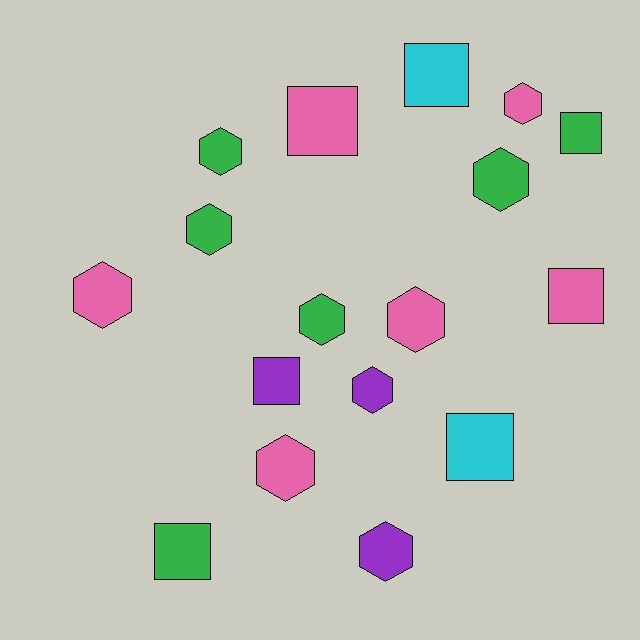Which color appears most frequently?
Green, with 6 objects.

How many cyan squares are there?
There are 2 cyan squares.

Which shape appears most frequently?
Hexagon, with 10 objects.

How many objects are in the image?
There are 17 objects.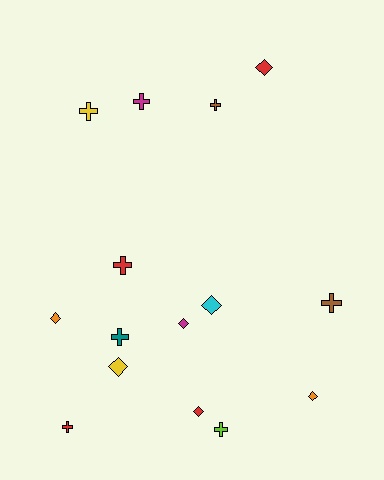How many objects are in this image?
There are 15 objects.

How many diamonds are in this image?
There are 7 diamonds.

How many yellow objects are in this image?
There are 2 yellow objects.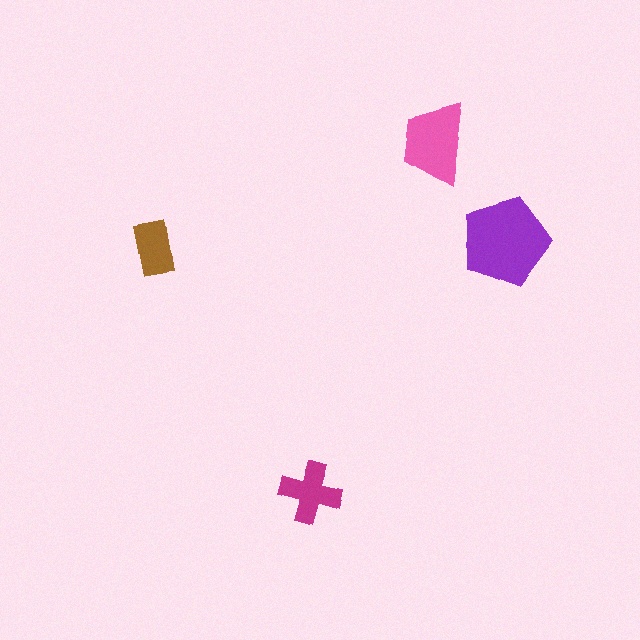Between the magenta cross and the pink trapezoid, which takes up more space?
The pink trapezoid.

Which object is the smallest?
The brown rectangle.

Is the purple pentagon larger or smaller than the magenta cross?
Larger.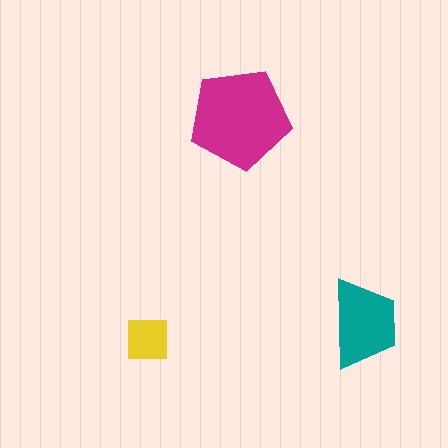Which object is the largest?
The magenta pentagon.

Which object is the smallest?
The yellow square.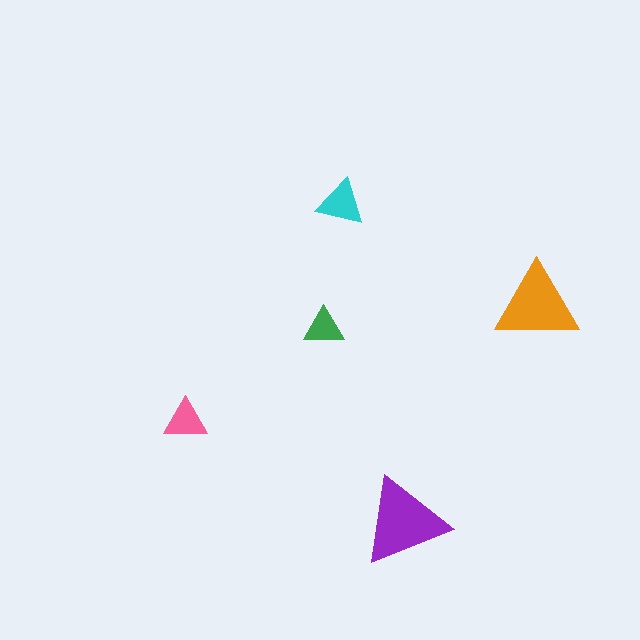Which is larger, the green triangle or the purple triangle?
The purple one.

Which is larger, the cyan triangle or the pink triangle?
The cyan one.